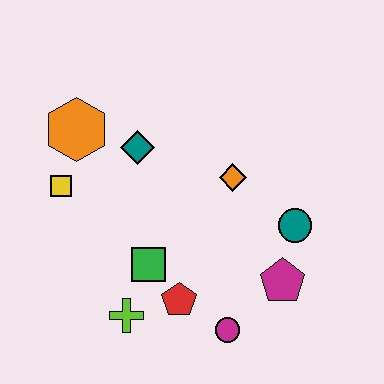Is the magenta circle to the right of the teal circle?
No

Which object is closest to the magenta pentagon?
The teal circle is closest to the magenta pentagon.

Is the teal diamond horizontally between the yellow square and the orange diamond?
Yes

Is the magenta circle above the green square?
No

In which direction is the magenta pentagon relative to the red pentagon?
The magenta pentagon is to the right of the red pentagon.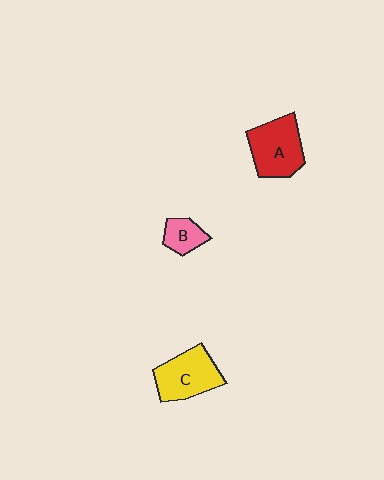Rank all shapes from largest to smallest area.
From largest to smallest: A (red), C (yellow), B (pink).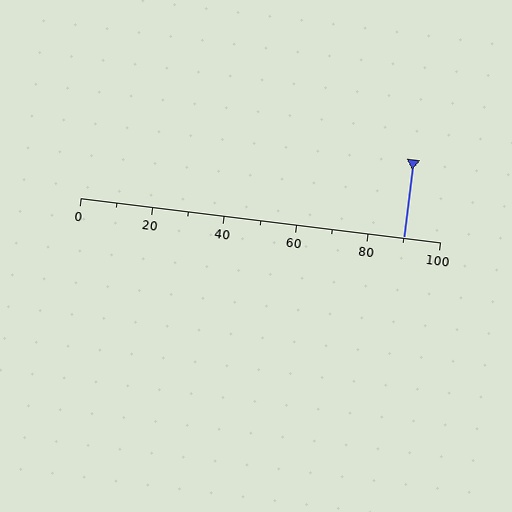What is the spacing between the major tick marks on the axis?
The major ticks are spaced 20 apart.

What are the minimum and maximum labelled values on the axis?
The axis runs from 0 to 100.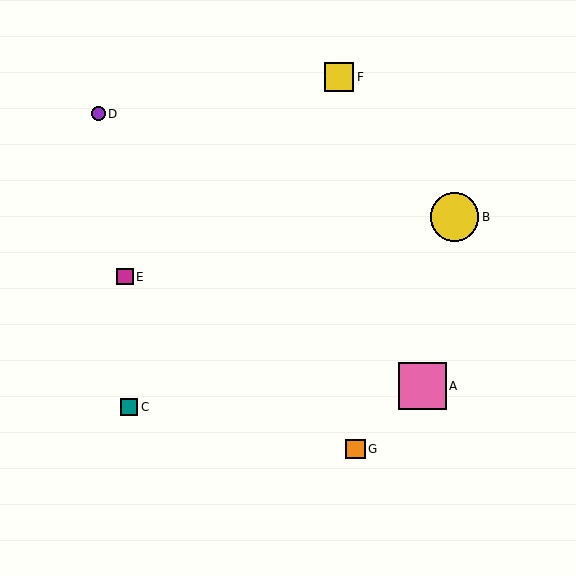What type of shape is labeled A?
Shape A is a pink square.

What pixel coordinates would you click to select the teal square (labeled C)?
Click at (129, 407) to select the teal square C.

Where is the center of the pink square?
The center of the pink square is at (423, 386).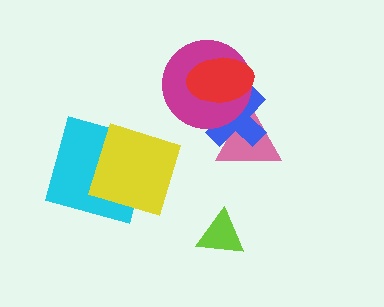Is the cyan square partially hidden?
Yes, it is partially covered by another shape.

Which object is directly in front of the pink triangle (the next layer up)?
The blue cross is directly in front of the pink triangle.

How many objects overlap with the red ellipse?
2 objects overlap with the red ellipse.